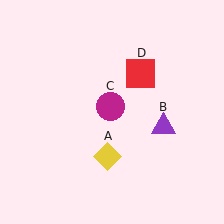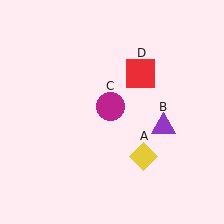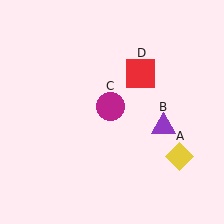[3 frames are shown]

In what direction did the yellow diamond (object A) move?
The yellow diamond (object A) moved right.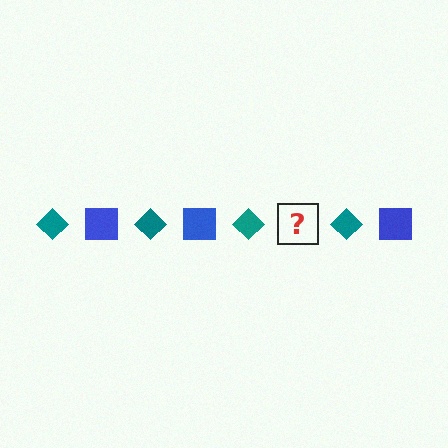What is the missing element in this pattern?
The missing element is a blue square.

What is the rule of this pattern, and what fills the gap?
The rule is that the pattern alternates between teal diamond and blue square. The gap should be filled with a blue square.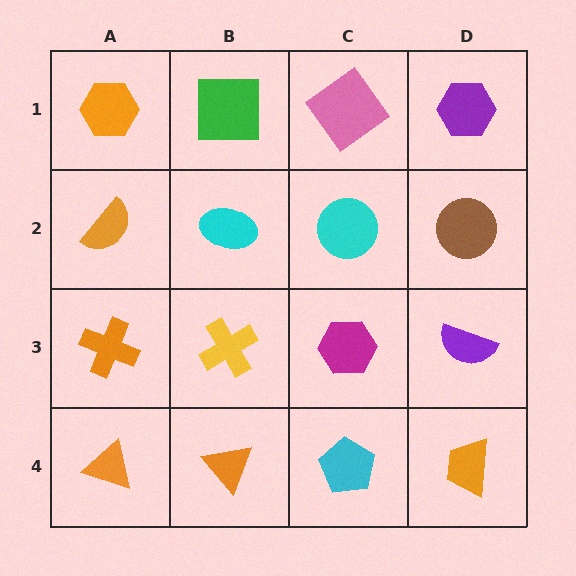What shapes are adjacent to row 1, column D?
A brown circle (row 2, column D), a pink diamond (row 1, column C).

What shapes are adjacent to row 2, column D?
A purple hexagon (row 1, column D), a purple semicircle (row 3, column D), a cyan circle (row 2, column C).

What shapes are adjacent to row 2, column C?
A pink diamond (row 1, column C), a magenta hexagon (row 3, column C), a cyan ellipse (row 2, column B), a brown circle (row 2, column D).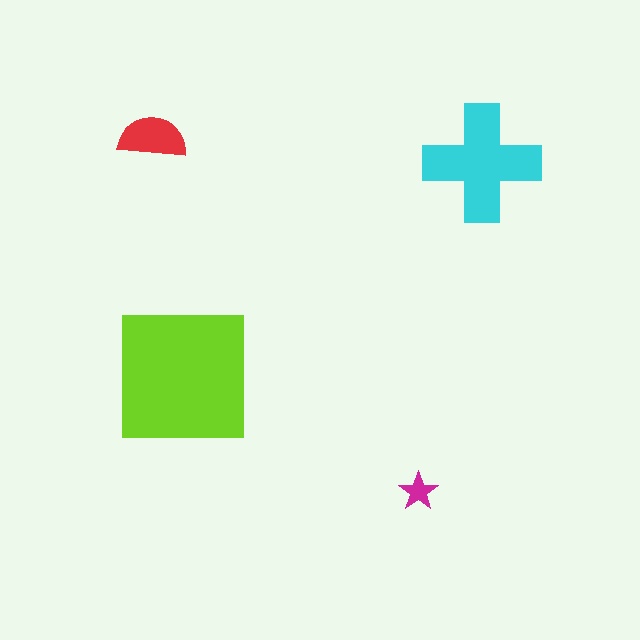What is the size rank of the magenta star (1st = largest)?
4th.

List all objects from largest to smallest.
The lime square, the cyan cross, the red semicircle, the magenta star.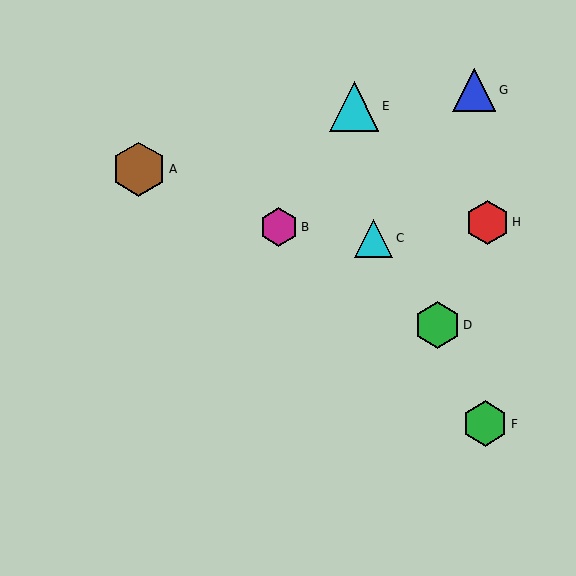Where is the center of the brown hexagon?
The center of the brown hexagon is at (139, 169).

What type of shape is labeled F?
Shape F is a green hexagon.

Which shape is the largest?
The brown hexagon (labeled A) is the largest.